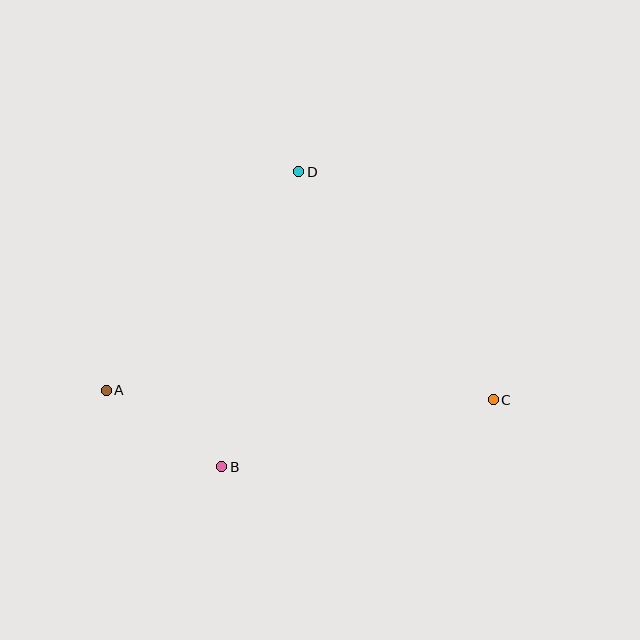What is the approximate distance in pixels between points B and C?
The distance between B and C is approximately 279 pixels.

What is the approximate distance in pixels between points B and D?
The distance between B and D is approximately 305 pixels.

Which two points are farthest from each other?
Points A and C are farthest from each other.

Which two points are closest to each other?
Points A and B are closest to each other.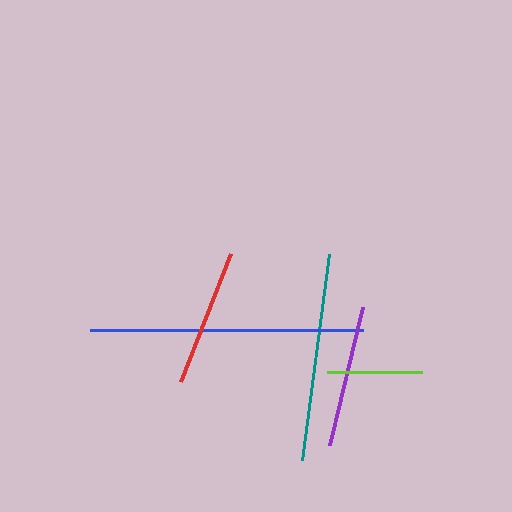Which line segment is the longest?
The blue line is the longest at approximately 273 pixels.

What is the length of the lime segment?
The lime segment is approximately 95 pixels long.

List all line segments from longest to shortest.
From longest to shortest: blue, teal, purple, red, lime.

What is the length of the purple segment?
The purple segment is approximately 142 pixels long.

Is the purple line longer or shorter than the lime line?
The purple line is longer than the lime line.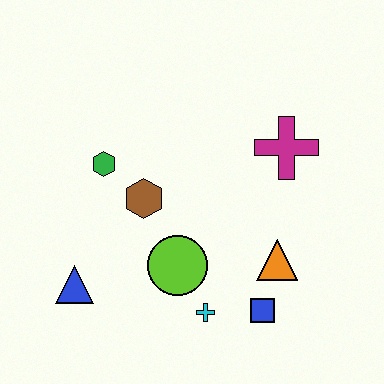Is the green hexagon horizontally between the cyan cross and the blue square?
No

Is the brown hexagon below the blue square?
No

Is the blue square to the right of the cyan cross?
Yes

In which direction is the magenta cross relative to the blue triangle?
The magenta cross is to the right of the blue triangle.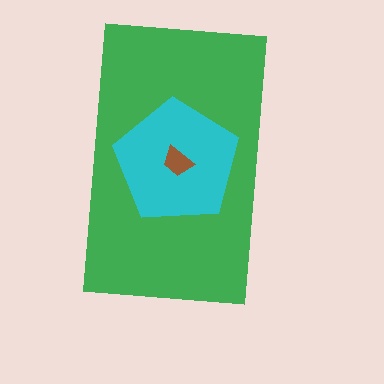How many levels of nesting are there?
3.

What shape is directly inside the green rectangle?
The cyan pentagon.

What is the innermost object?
The brown trapezoid.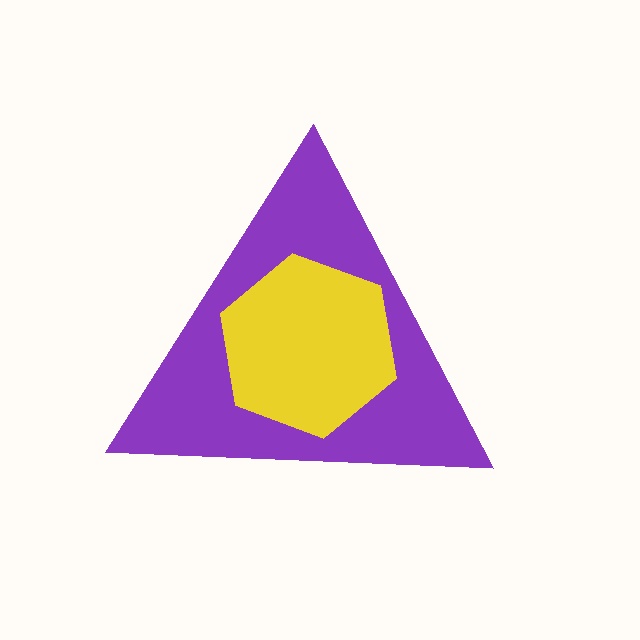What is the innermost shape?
The yellow hexagon.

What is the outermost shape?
The purple triangle.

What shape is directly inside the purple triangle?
The yellow hexagon.